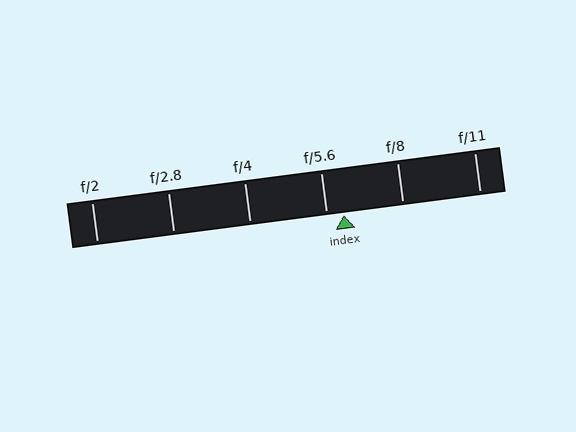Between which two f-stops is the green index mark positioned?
The index mark is between f/5.6 and f/8.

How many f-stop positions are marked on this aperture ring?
There are 6 f-stop positions marked.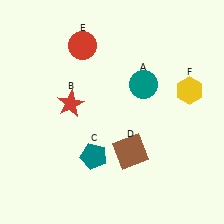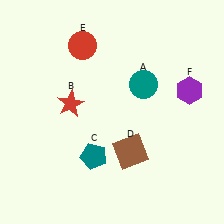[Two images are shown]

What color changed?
The hexagon (F) changed from yellow in Image 1 to purple in Image 2.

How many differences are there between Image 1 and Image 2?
There is 1 difference between the two images.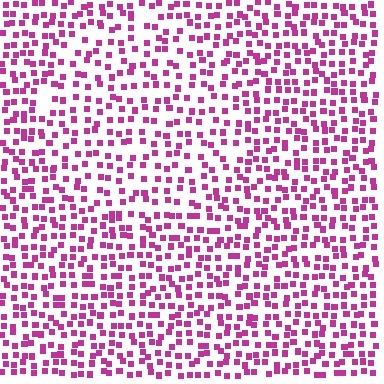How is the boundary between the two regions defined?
The boundary is defined by a change in element density (approximately 1.4x ratio). All elements are the same color, size, and shape.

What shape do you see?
I see a circle.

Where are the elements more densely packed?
The elements are more densely packed outside the circle boundary.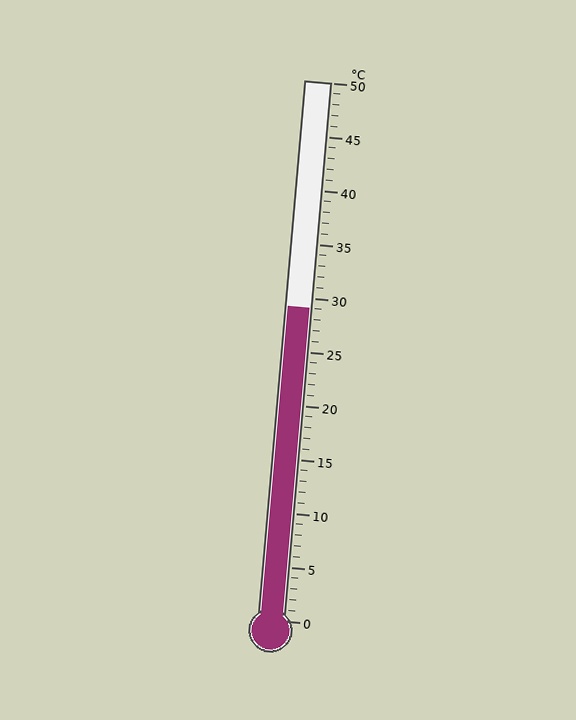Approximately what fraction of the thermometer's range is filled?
The thermometer is filled to approximately 60% of its range.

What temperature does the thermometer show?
The thermometer shows approximately 29°C.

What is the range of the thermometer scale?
The thermometer scale ranges from 0°C to 50°C.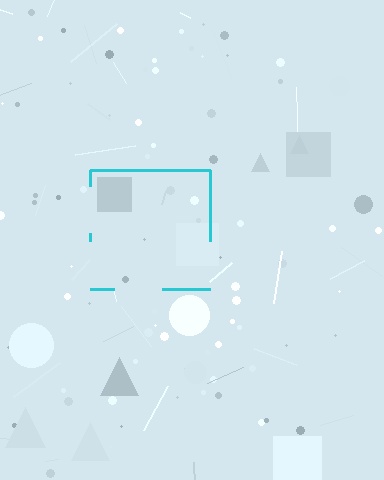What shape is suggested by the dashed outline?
The dashed outline suggests a square.